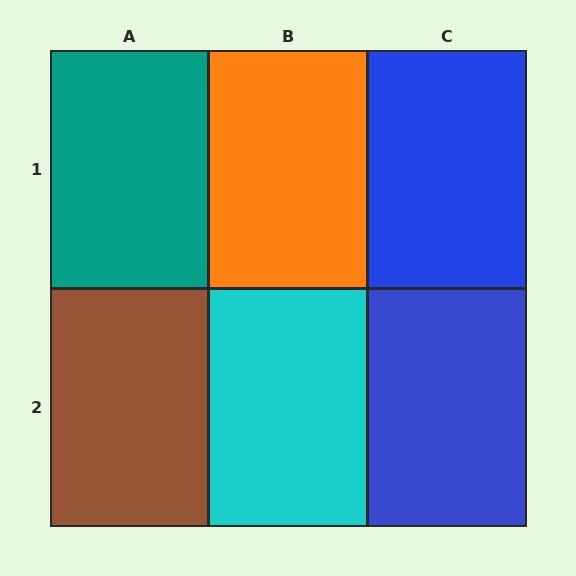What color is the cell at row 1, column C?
Blue.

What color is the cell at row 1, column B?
Orange.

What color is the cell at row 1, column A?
Teal.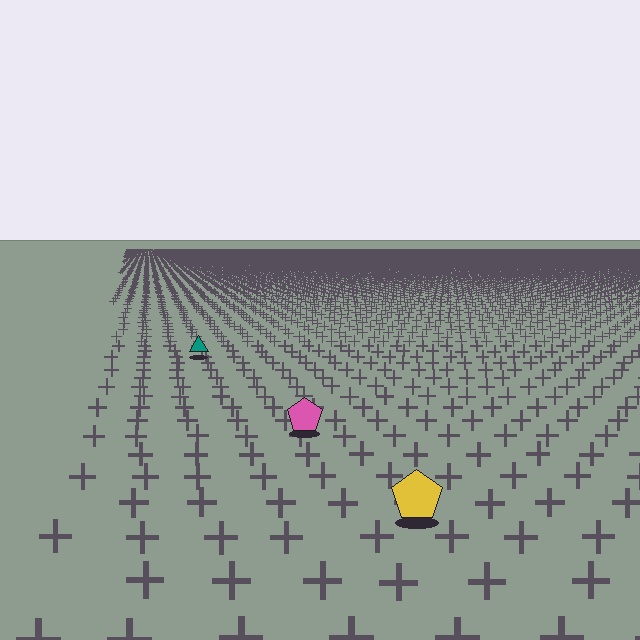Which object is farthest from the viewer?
The teal triangle is farthest from the viewer. It appears smaller and the ground texture around it is denser.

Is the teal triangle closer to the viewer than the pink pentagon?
No. The pink pentagon is closer — you can tell from the texture gradient: the ground texture is coarser near it.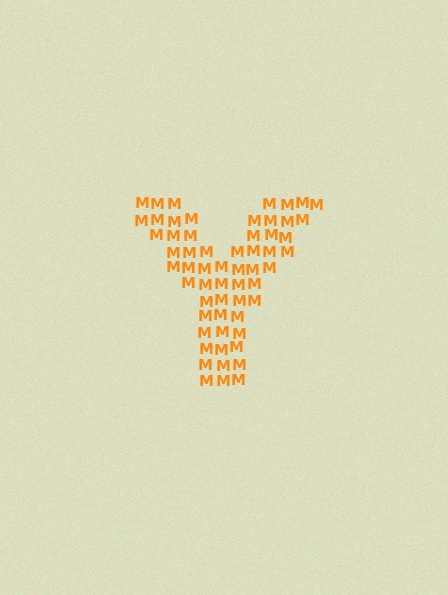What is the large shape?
The large shape is the letter Y.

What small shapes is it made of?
It is made of small letter M's.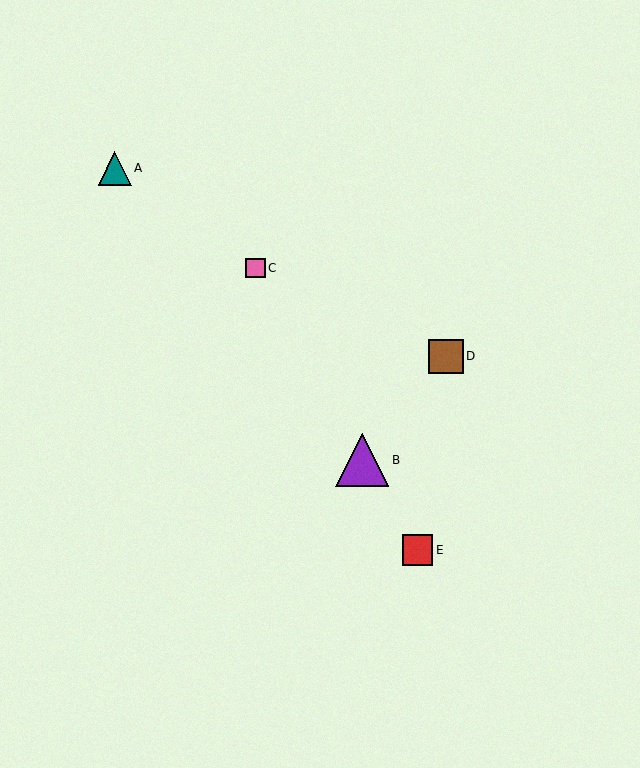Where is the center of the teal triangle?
The center of the teal triangle is at (115, 168).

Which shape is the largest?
The purple triangle (labeled B) is the largest.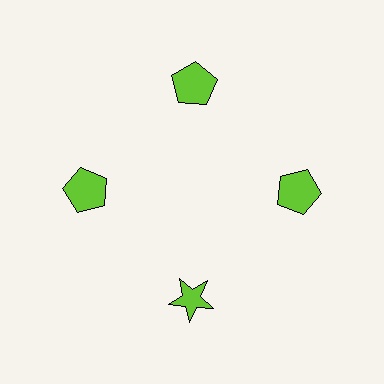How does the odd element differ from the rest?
It has a different shape: star instead of pentagon.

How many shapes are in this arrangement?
There are 4 shapes arranged in a ring pattern.